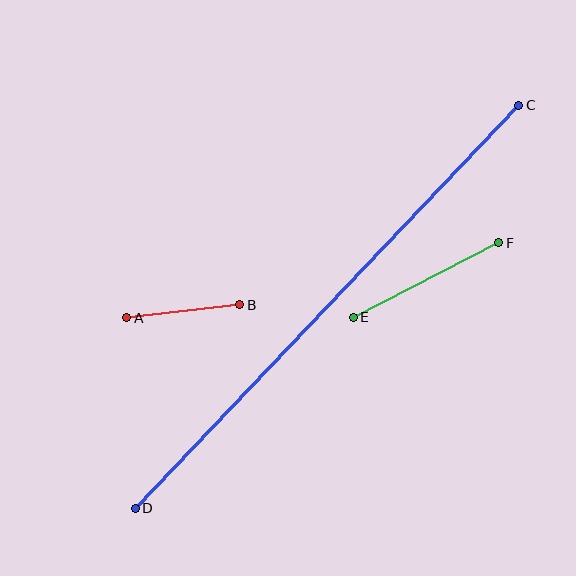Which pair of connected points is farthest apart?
Points C and D are farthest apart.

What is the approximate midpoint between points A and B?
The midpoint is at approximately (183, 311) pixels.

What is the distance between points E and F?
The distance is approximately 164 pixels.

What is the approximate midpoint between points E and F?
The midpoint is at approximately (426, 280) pixels.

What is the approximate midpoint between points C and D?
The midpoint is at approximately (327, 307) pixels.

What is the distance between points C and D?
The distance is approximately 556 pixels.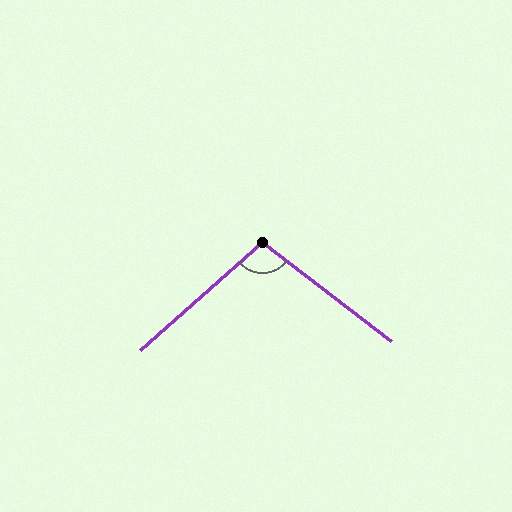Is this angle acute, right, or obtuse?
It is obtuse.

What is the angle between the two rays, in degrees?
Approximately 101 degrees.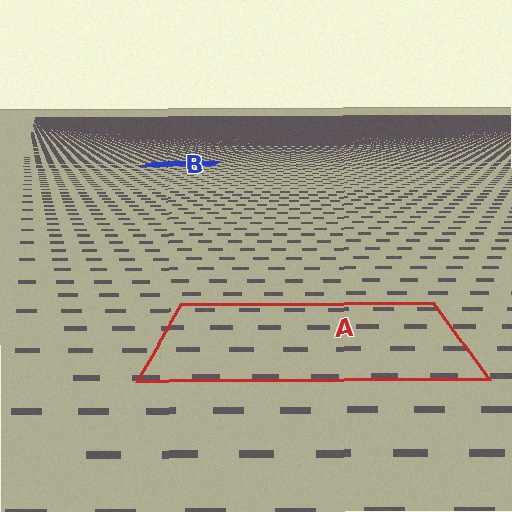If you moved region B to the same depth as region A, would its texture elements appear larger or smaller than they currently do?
They would appear larger. At a closer depth, the same texture elements are projected at a bigger on-screen size.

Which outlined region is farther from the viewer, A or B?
Region B is farther from the viewer — the texture elements inside it appear smaller and more densely packed.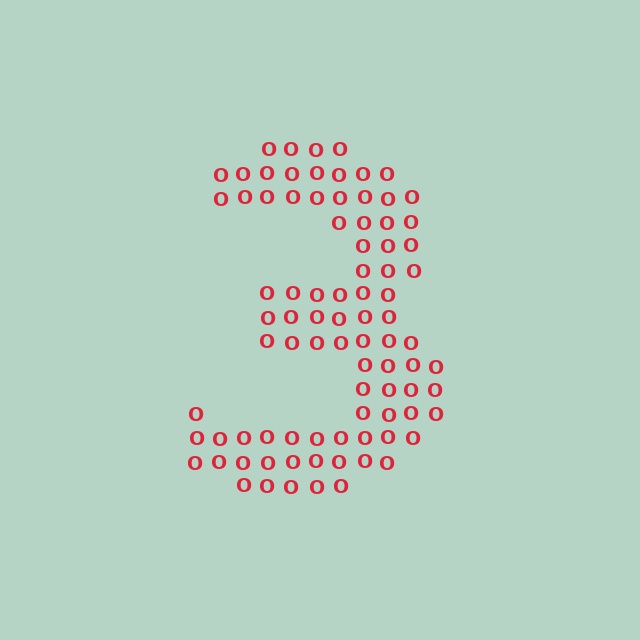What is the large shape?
The large shape is the digit 3.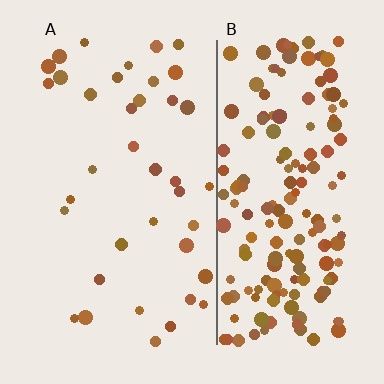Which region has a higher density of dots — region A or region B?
B (the right).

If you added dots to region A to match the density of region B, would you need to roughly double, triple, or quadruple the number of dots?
Approximately quadruple.